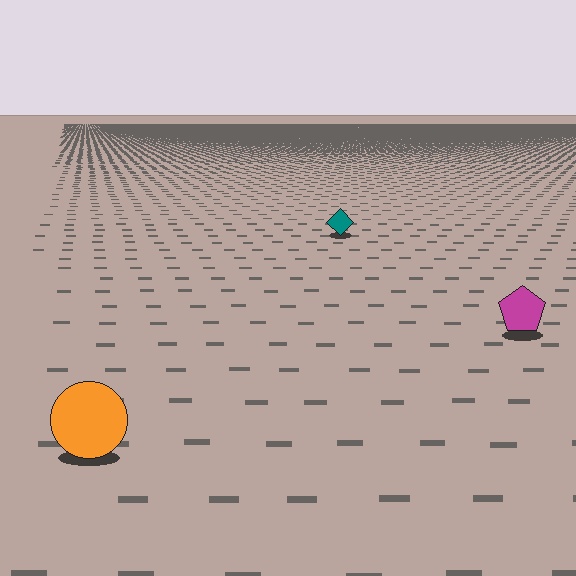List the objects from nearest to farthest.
From nearest to farthest: the orange circle, the magenta pentagon, the teal diamond.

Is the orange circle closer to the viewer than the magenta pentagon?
Yes. The orange circle is closer — you can tell from the texture gradient: the ground texture is coarser near it.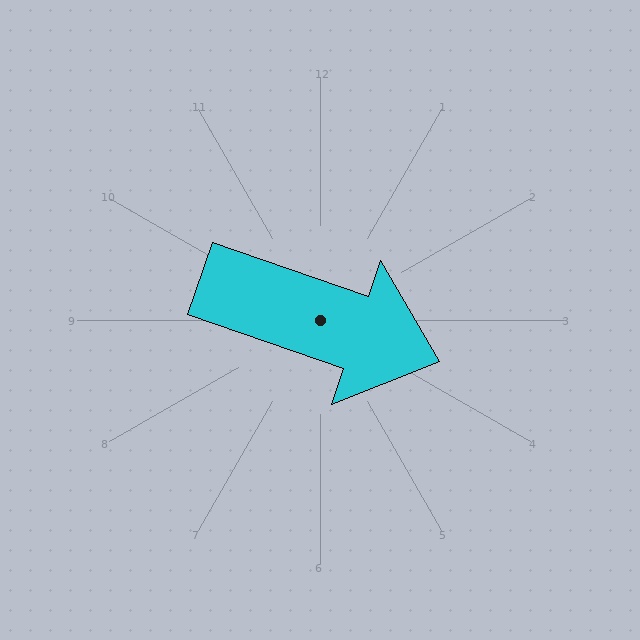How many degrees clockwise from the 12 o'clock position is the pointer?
Approximately 109 degrees.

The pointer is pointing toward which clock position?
Roughly 4 o'clock.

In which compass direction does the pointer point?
East.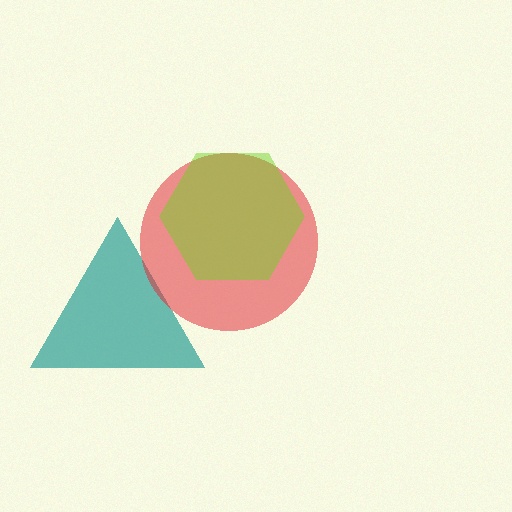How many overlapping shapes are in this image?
There are 3 overlapping shapes in the image.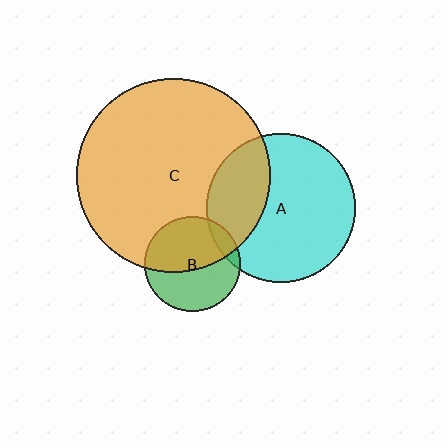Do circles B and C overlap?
Yes.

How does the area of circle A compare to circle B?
Approximately 2.4 times.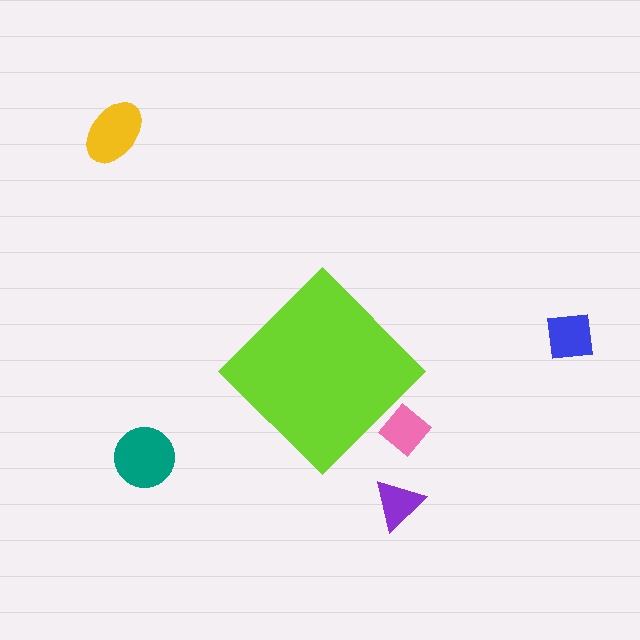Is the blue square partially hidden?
No, the blue square is fully visible.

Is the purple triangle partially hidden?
No, the purple triangle is fully visible.